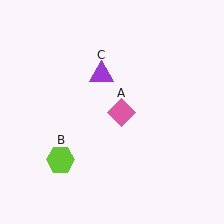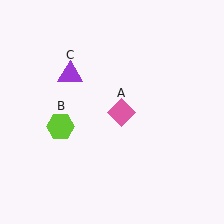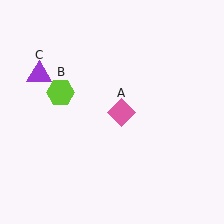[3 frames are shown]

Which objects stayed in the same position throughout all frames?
Pink diamond (object A) remained stationary.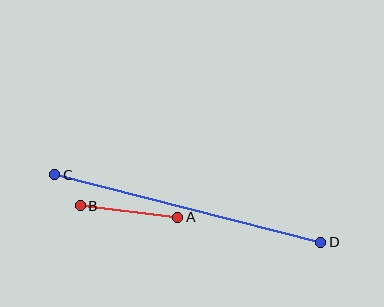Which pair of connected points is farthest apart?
Points C and D are farthest apart.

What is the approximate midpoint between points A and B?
The midpoint is at approximately (129, 211) pixels.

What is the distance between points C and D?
The distance is approximately 275 pixels.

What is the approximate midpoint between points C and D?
The midpoint is at approximately (188, 209) pixels.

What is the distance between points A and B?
The distance is approximately 98 pixels.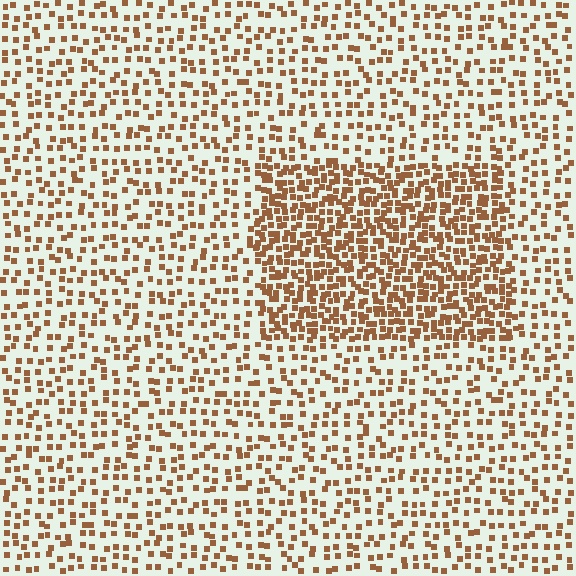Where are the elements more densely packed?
The elements are more densely packed inside the rectangle boundary.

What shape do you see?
I see a rectangle.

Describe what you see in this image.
The image contains small brown elements arranged at two different densities. A rectangle-shaped region is visible where the elements are more densely packed than the surrounding area.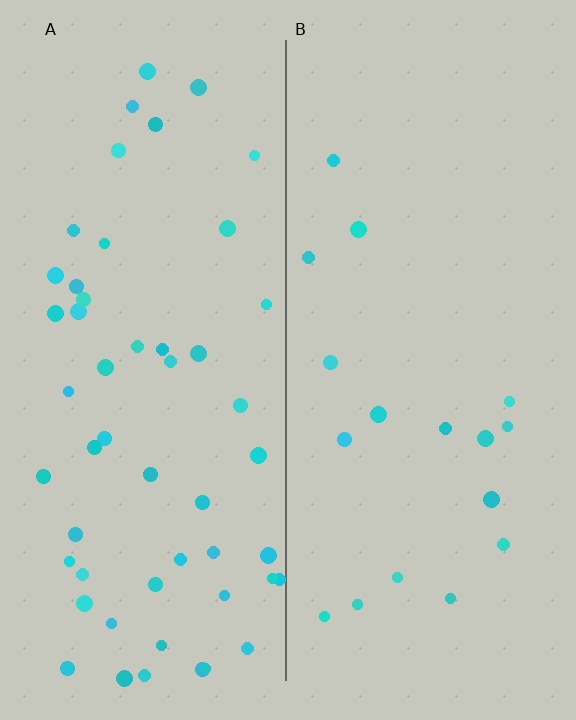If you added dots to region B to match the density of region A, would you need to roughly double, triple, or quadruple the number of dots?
Approximately triple.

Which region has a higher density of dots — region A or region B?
A (the left).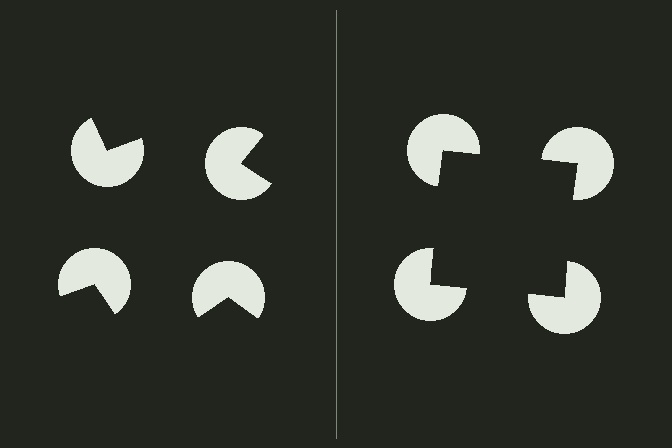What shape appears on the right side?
An illusory square.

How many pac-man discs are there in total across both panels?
8 — 4 on each side.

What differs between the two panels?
The pac-man discs are positioned identically on both sides; only the wedge orientations differ. On the right they align to a square; on the left they are misaligned.